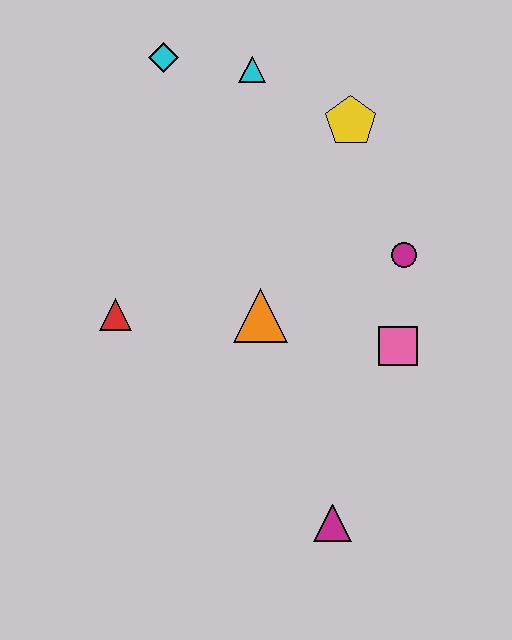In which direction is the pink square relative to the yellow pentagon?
The pink square is below the yellow pentagon.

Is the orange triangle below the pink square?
No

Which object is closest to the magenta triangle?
The pink square is closest to the magenta triangle.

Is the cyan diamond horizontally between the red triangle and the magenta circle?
Yes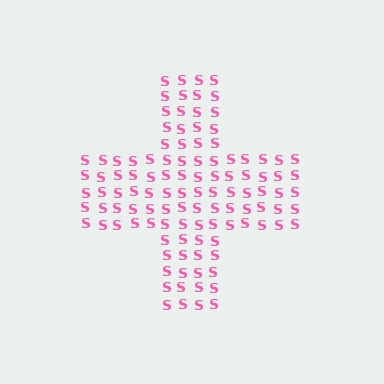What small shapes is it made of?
It is made of small letter S's.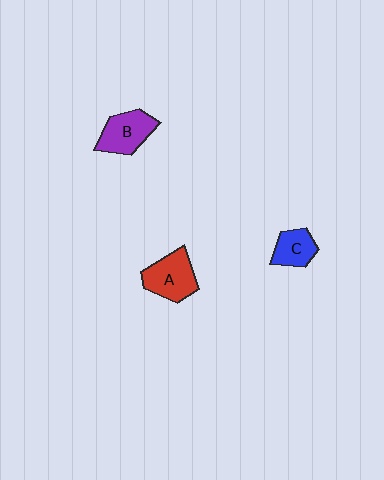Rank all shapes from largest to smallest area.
From largest to smallest: A (red), B (purple), C (blue).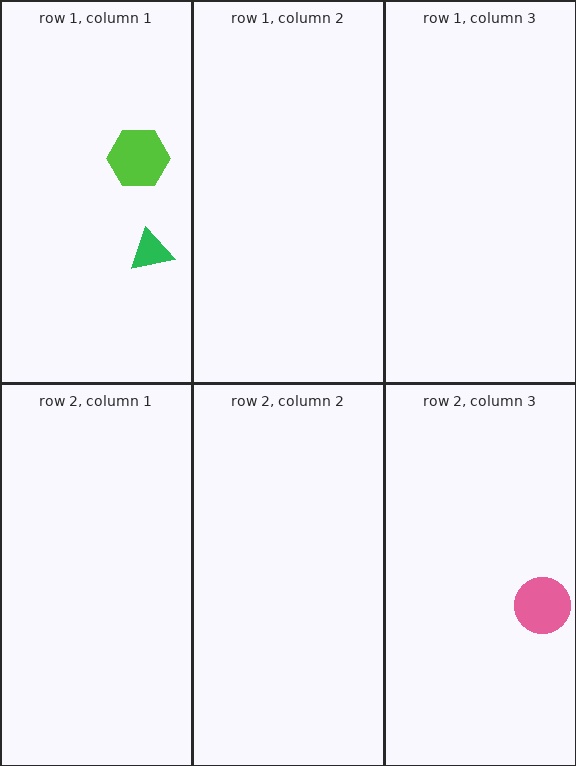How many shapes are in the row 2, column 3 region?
1.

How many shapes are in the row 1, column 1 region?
2.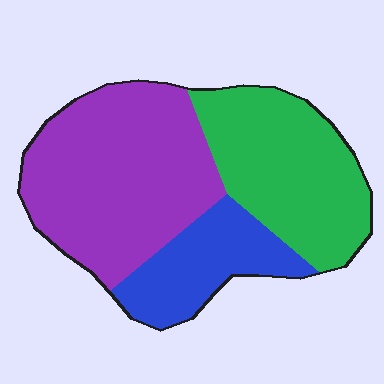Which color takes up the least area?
Blue, at roughly 20%.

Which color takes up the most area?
Purple, at roughly 45%.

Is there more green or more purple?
Purple.